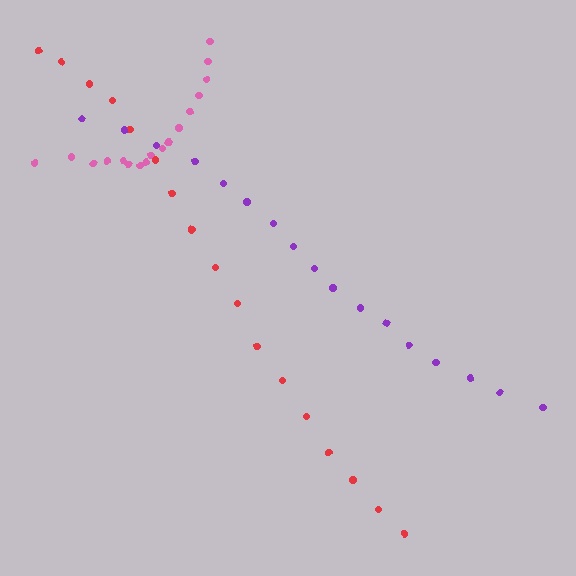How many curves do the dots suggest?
There are 3 distinct paths.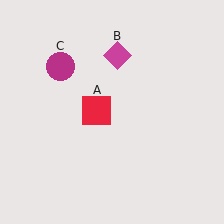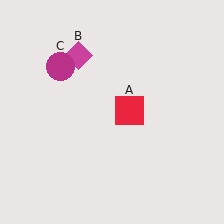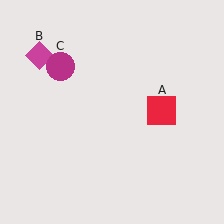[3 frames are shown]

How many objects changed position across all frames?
2 objects changed position: red square (object A), magenta diamond (object B).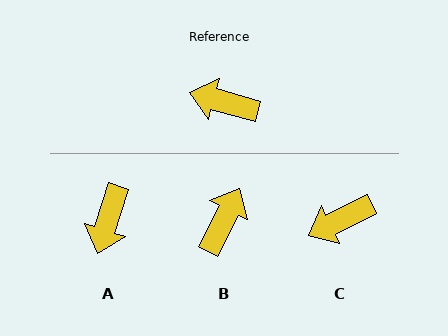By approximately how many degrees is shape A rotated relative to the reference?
Approximately 88 degrees counter-clockwise.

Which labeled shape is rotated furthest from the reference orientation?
B, about 101 degrees away.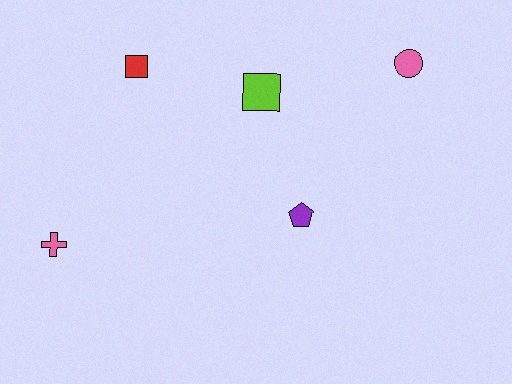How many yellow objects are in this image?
There are no yellow objects.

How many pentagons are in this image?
There is 1 pentagon.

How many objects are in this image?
There are 5 objects.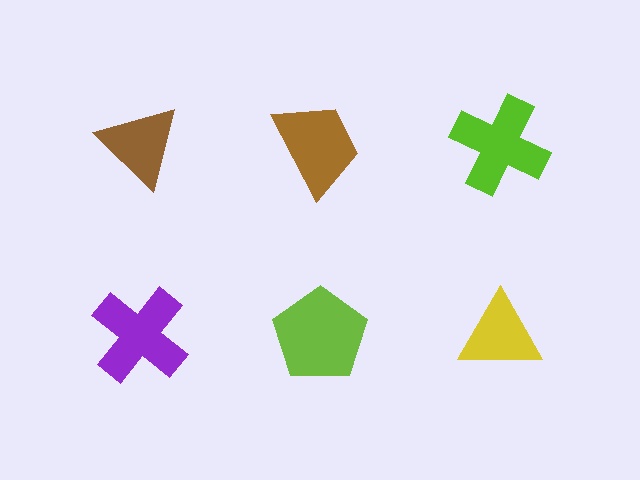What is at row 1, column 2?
A brown trapezoid.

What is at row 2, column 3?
A yellow triangle.